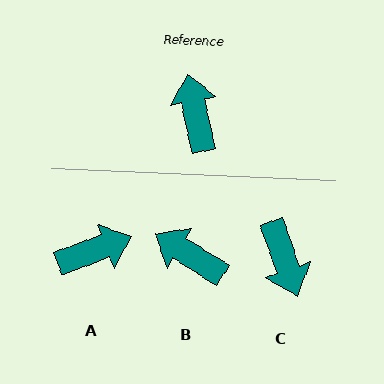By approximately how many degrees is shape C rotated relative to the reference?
Approximately 173 degrees clockwise.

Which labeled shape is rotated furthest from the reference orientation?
C, about 173 degrees away.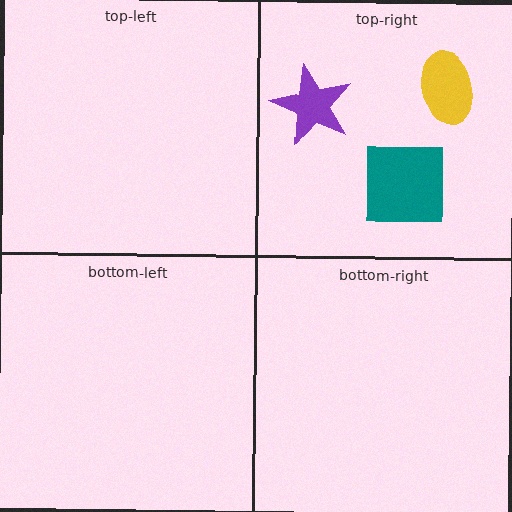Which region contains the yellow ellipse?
The top-right region.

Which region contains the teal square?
The top-right region.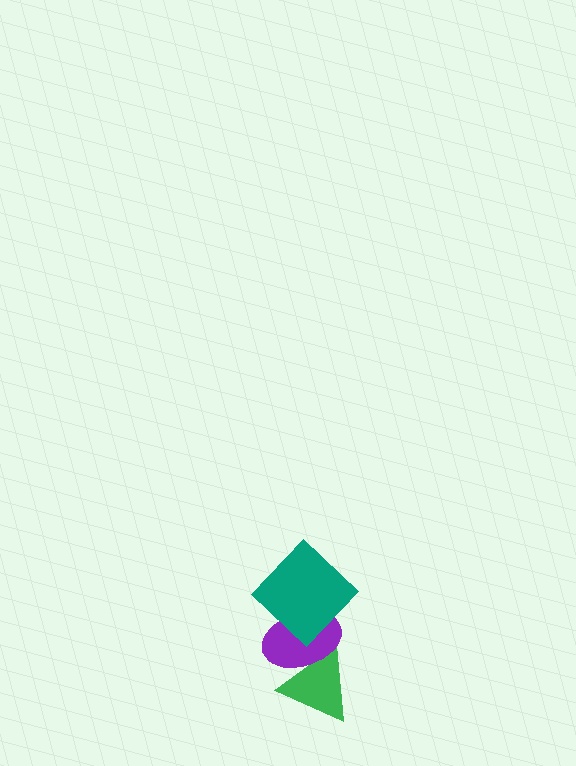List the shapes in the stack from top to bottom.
From top to bottom: the teal diamond, the purple ellipse, the green triangle.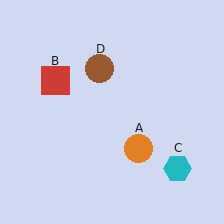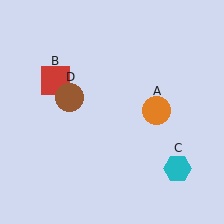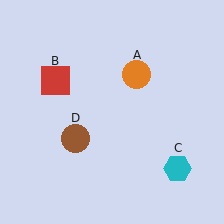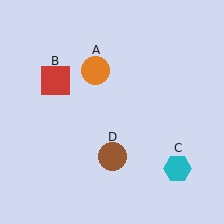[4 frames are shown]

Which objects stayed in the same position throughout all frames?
Red square (object B) and cyan hexagon (object C) remained stationary.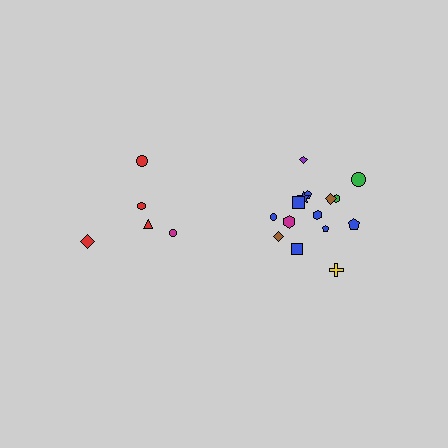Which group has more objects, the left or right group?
The right group.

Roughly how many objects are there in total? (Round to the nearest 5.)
Roughly 20 objects in total.